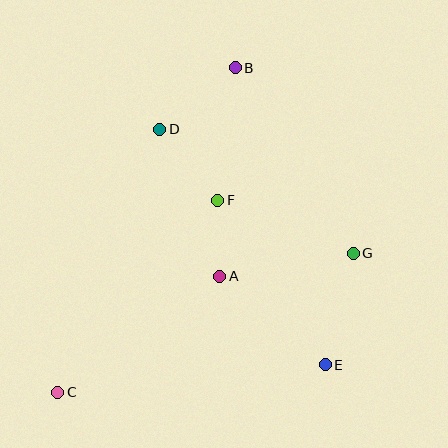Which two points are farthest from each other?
Points B and C are farthest from each other.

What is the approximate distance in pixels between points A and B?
The distance between A and B is approximately 209 pixels.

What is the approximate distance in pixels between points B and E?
The distance between B and E is approximately 310 pixels.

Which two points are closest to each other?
Points A and F are closest to each other.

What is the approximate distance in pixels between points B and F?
The distance between B and F is approximately 134 pixels.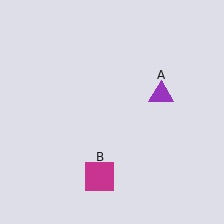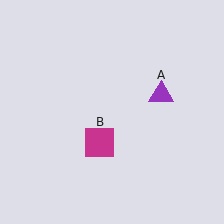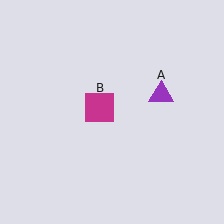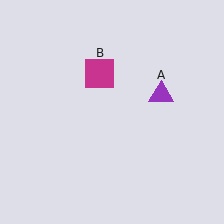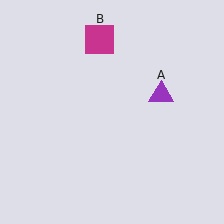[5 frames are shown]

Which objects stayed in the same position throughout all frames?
Purple triangle (object A) remained stationary.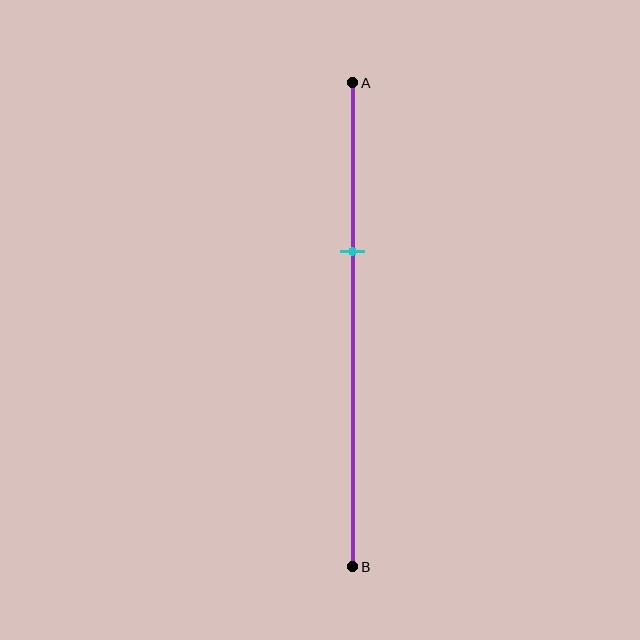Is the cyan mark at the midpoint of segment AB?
No, the mark is at about 35% from A, not at the 50% midpoint.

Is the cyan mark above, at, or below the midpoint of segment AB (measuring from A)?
The cyan mark is above the midpoint of segment AB.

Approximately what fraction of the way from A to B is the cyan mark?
The cyan mark is approximately 35% of the way from A to B.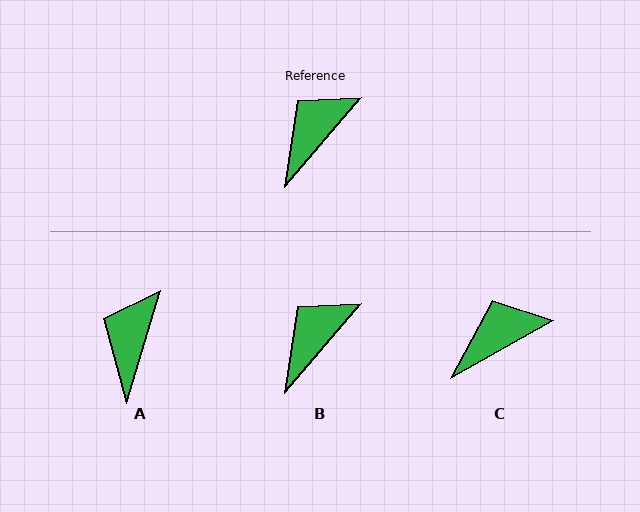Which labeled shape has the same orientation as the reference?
B.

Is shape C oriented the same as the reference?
No, it is off by about 21 degrees.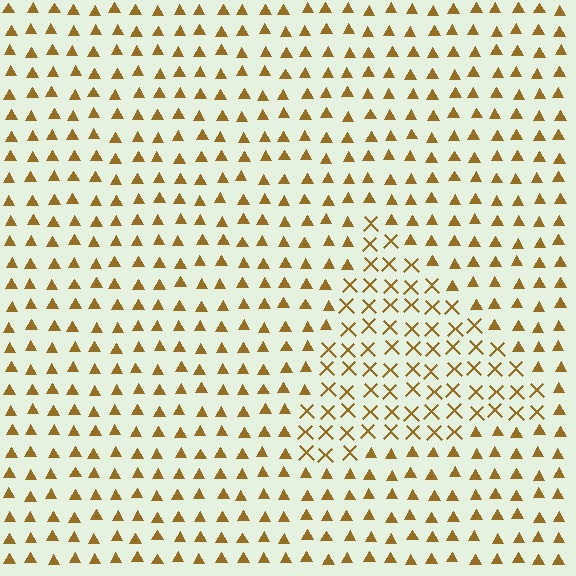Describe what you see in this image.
The image is filled with small brown elements arranged in a uniform grid. A triangle-shaped region contains X marks, while the surrounding area contains triangles. The boundary is defined purely by the change in element shape.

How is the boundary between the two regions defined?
The boundary is defined by a change in element shape: X marks inside vs. triangles outside. All elements share the same color and spacing.